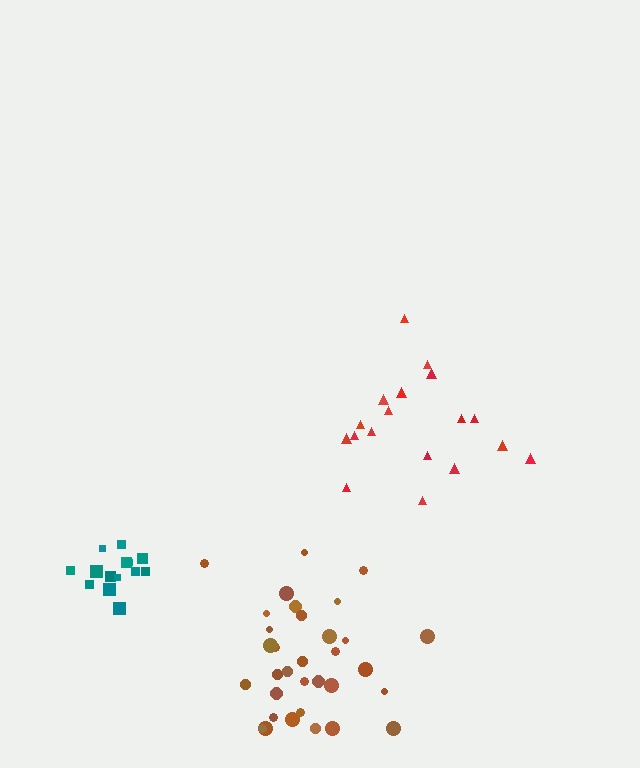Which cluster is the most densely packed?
Teal.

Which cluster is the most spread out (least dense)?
Red.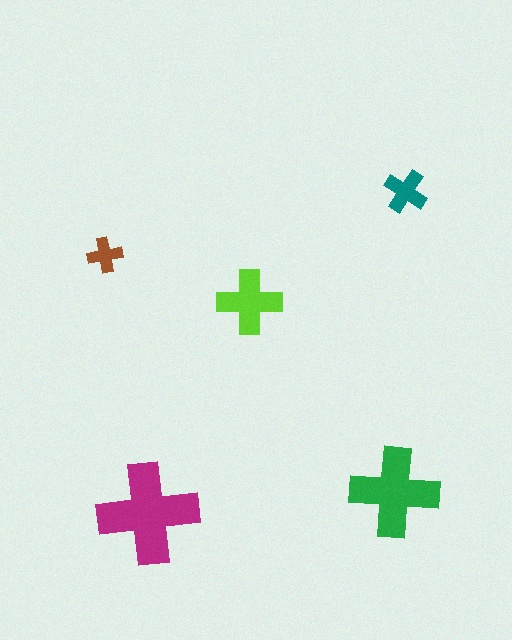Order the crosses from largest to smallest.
the magenta one, the green one, the lime one, the teal one, the brown one.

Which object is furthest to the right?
The teal cross is rightmost.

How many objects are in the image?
There are 5 objects in the image.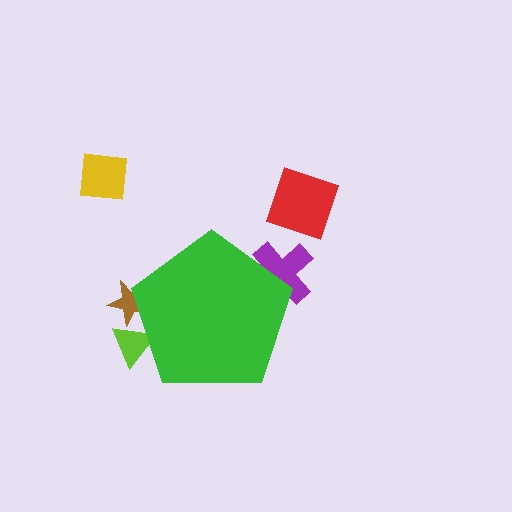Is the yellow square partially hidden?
No, the yellow square is fully visible.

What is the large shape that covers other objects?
A green pentagon.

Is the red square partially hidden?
No, the red square is fully visible.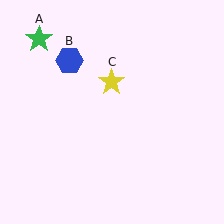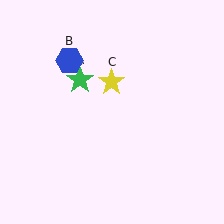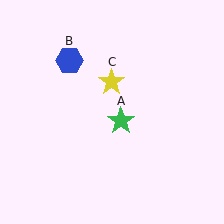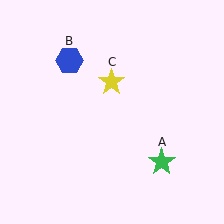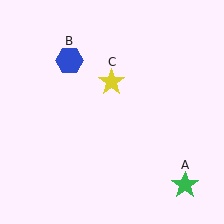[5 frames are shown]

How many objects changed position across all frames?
1 object changed position: green star (object A).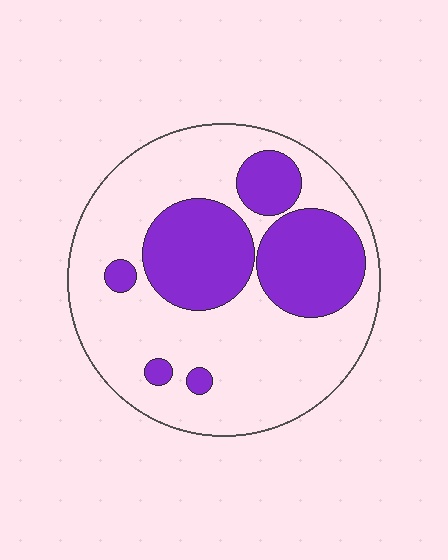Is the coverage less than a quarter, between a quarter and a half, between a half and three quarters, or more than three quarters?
Between a quarter and a half.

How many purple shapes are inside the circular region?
6.